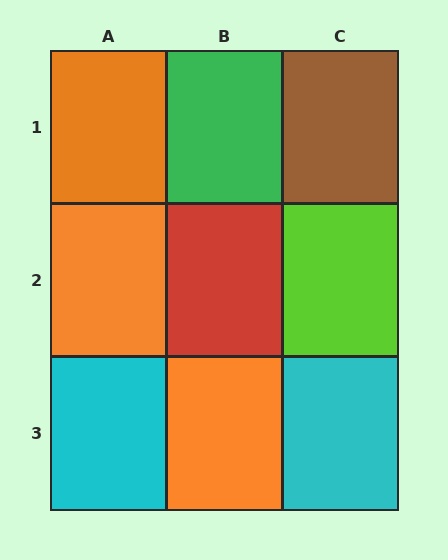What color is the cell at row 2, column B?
Red.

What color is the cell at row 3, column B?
Orange.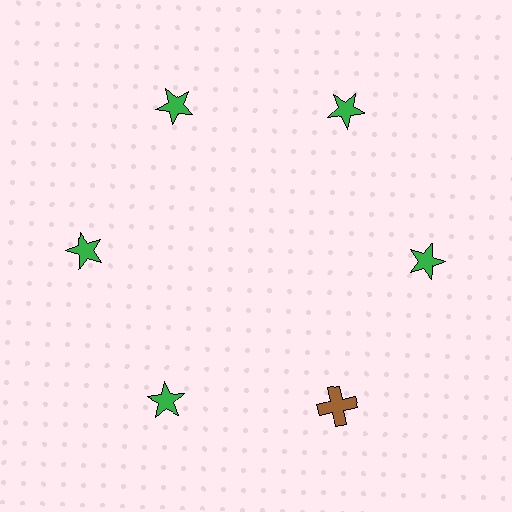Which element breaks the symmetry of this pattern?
The brown cross at roughly the 5 o'clock position breaks the symmetry. All other shapes are green stars.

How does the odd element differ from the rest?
It differs in both color (brown instead of green) and shape (cross instead of star).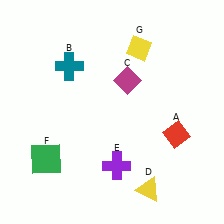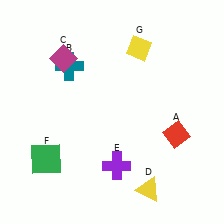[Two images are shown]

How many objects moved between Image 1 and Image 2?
1 object moved between the two images.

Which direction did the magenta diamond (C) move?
The magenta diamond (C) moved left.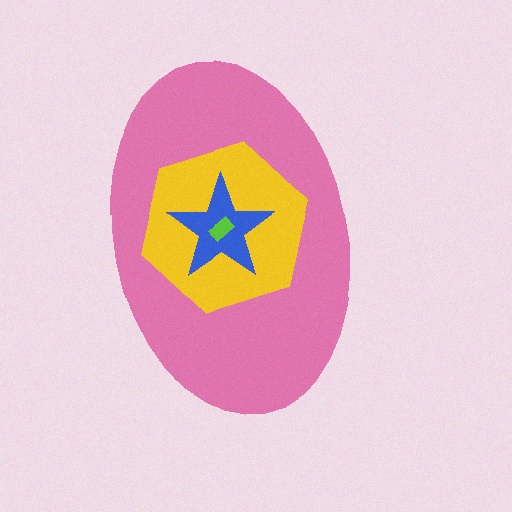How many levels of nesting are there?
4.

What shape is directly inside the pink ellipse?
The yellow hexagon.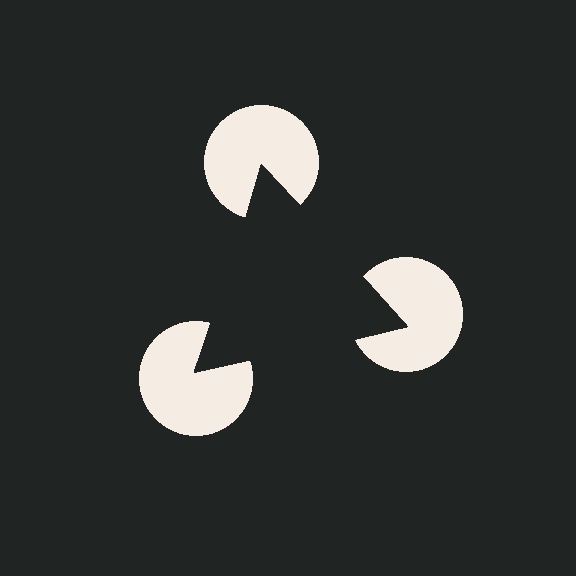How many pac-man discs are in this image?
There are 3 — one at each vertex of the illusory triangle.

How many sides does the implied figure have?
3 sides.